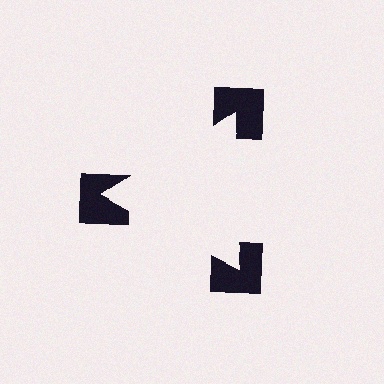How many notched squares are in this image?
There are 3 — one at each vertex of the illusory triangle.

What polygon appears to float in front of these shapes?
An illusory triangle — its edges are inferred from the aligned wedge cuts in the notched squares, not physically drawn.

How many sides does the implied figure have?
3 sides.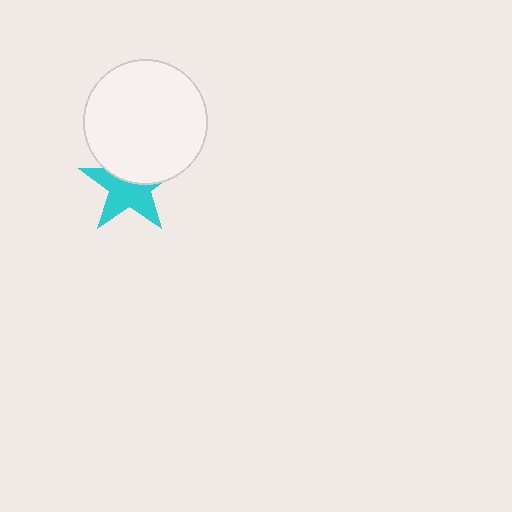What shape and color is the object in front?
The object in front is a white circle.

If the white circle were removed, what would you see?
You would see the complete cyan star.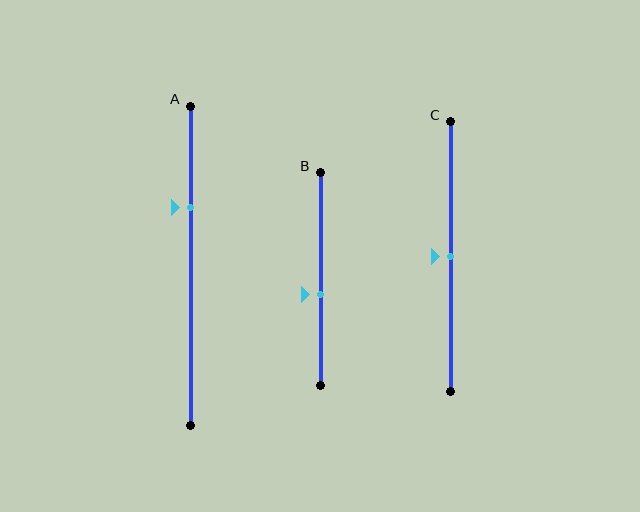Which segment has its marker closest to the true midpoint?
Segment C has its marker closest to the true midpoint.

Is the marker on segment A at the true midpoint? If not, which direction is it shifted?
No, the marker on segment A is shifted upward by about 18% of the segment length.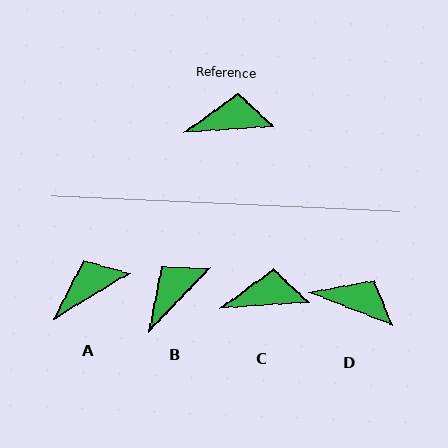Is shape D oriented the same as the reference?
No, it is off by about 25 degrees.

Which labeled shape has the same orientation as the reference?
C.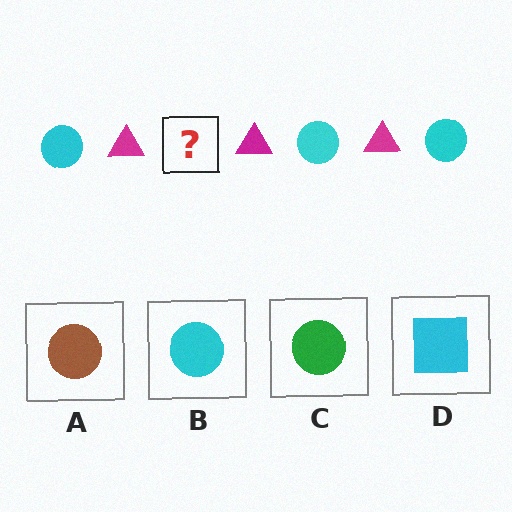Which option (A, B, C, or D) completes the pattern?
B.